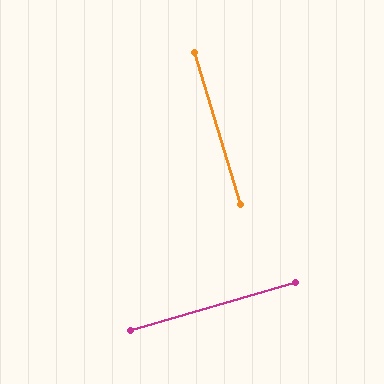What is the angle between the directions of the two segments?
Approximately 89 degrees.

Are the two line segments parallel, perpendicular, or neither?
Perpendicular — they meet at approximately 89°.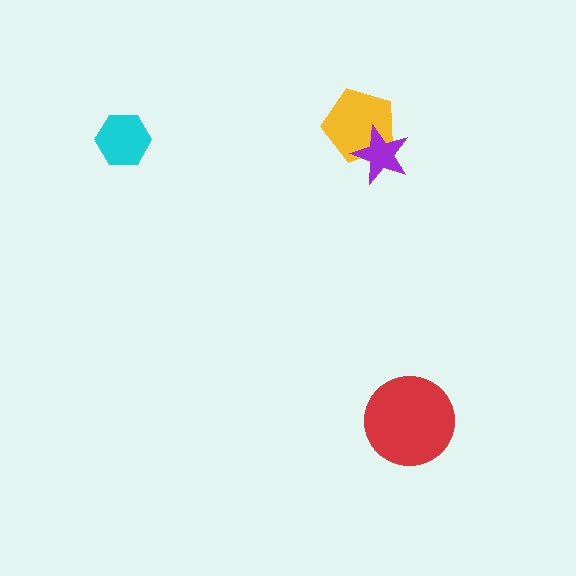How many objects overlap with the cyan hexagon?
0 objects overlap with the cyan hexagon.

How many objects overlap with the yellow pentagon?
1 object overlaps with the yellow pentagon.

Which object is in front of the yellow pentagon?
The purple star is in front of the yellow pentagon.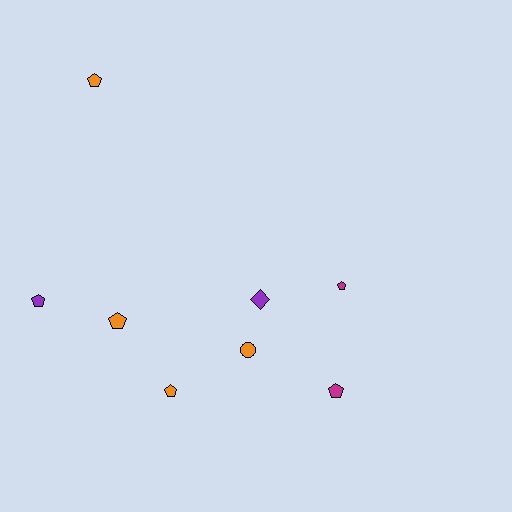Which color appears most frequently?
Orange, with 4 objects.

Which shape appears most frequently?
Pentagon, with 6 objects.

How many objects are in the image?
There are 8 objects.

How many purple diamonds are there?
There is 1 purple diamond.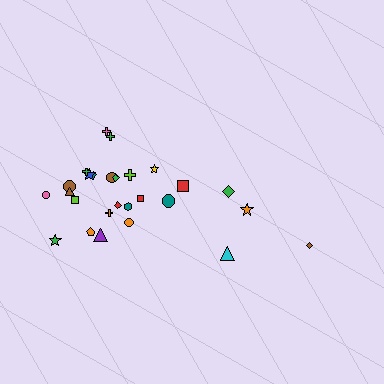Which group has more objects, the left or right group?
The left group.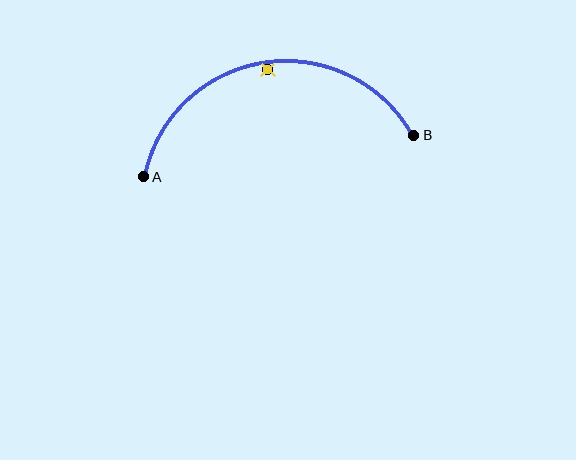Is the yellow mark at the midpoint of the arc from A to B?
No — the yellow mark does not lie on the arc at all. It sits slightly inside the curve.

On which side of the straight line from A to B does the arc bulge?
The arc bulges above the straight line connecting A and B.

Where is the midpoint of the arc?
The arc midpoint is the point on the curve farthest from the straight line joining A and B. It sits above that line.